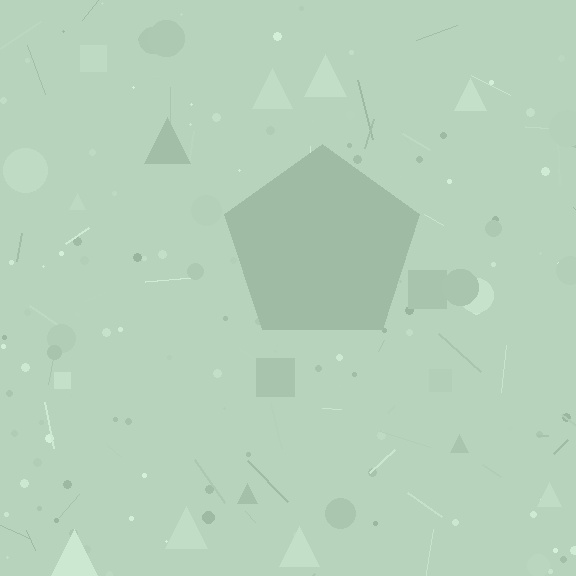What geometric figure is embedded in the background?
A pentagon is embedded in the background.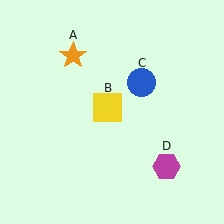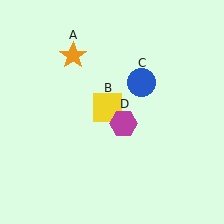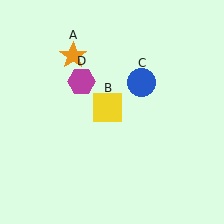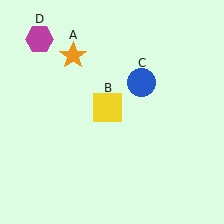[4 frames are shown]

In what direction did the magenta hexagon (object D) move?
The magenta hexagon (object D) moved up and to the left.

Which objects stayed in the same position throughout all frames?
Orange star (object A) and yellow square (object B) and blue circle (object C) remained stationary.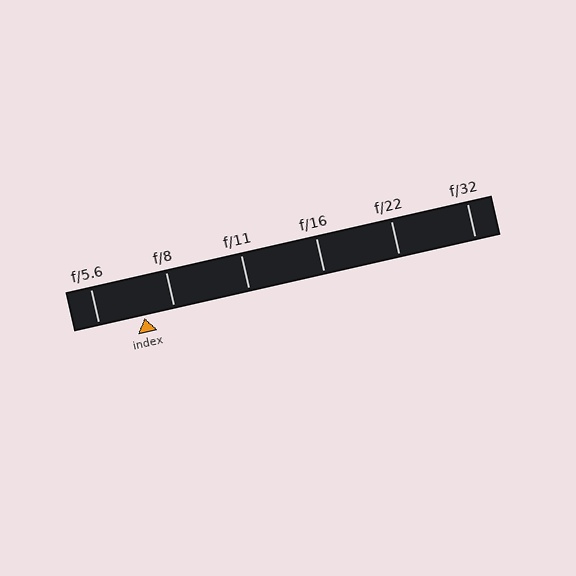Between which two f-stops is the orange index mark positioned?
The index mark is between f/5.6 and f/8.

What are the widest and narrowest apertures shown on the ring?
The widest aperture shown is f/5.6 and the narrowest is f/32.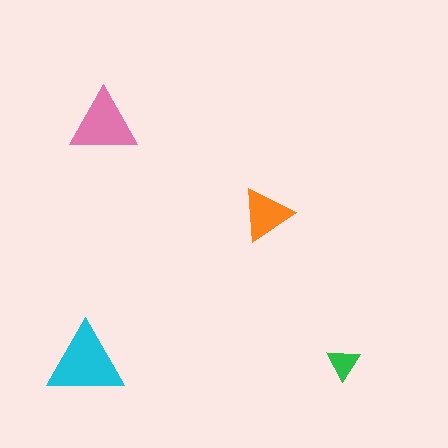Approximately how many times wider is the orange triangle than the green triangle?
About 1.5 times wider.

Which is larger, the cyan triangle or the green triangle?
The cyan one.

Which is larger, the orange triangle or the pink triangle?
The pink one.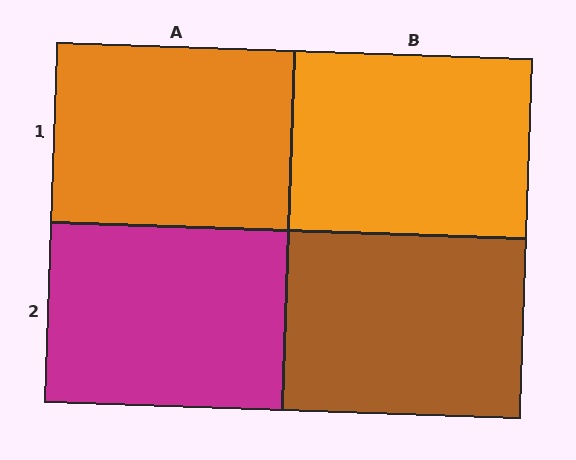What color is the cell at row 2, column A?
Magenta.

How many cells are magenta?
1 cell is magenta.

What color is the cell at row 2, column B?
Brown.